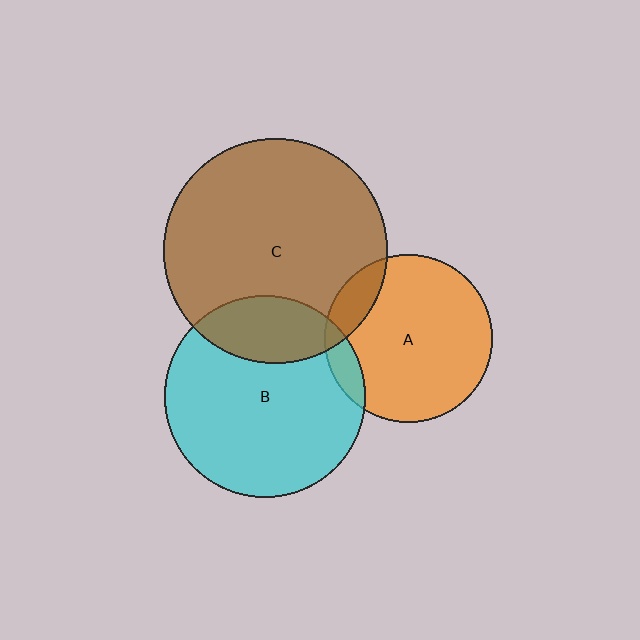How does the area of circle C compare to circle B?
Approximately 1.2 times.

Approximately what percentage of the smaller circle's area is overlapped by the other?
Approximately 15%.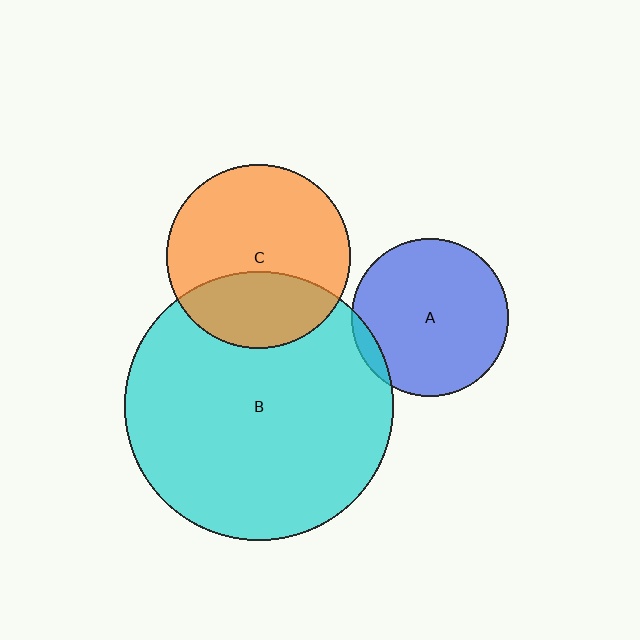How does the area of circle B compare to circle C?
Approximately 2.2 times.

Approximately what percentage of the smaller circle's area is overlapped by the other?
Approximately 35%.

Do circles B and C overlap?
Yes.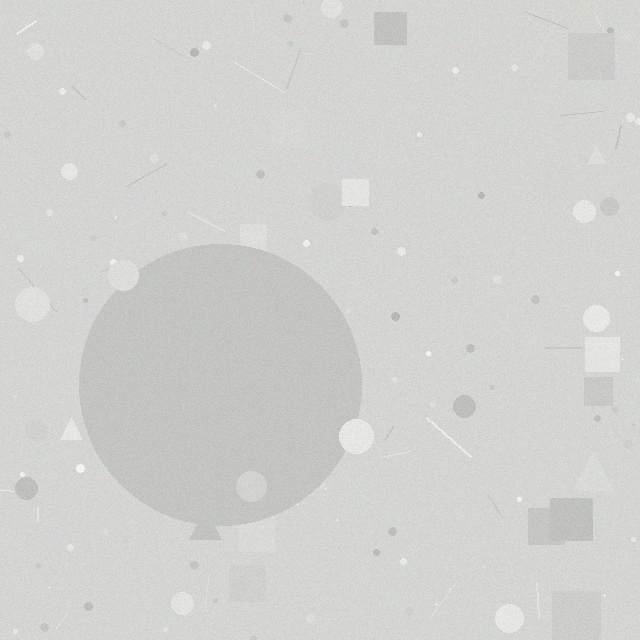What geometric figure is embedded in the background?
A circle is embedded in the background.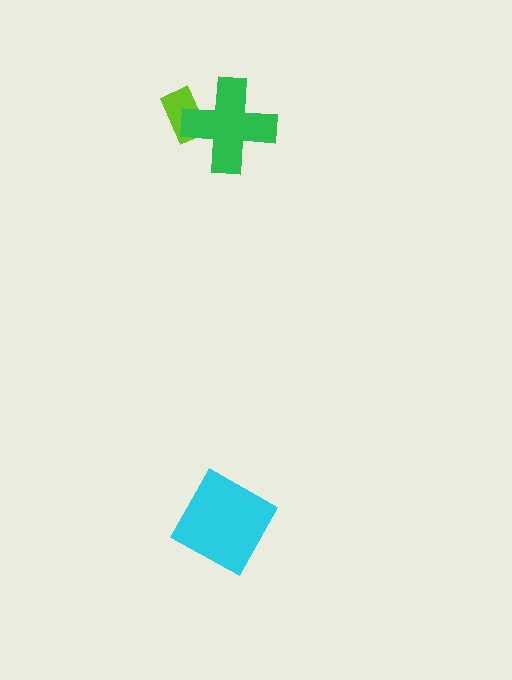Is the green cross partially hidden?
No, no other shape covers it.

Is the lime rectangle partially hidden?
Yes, it is partially covered by another shape.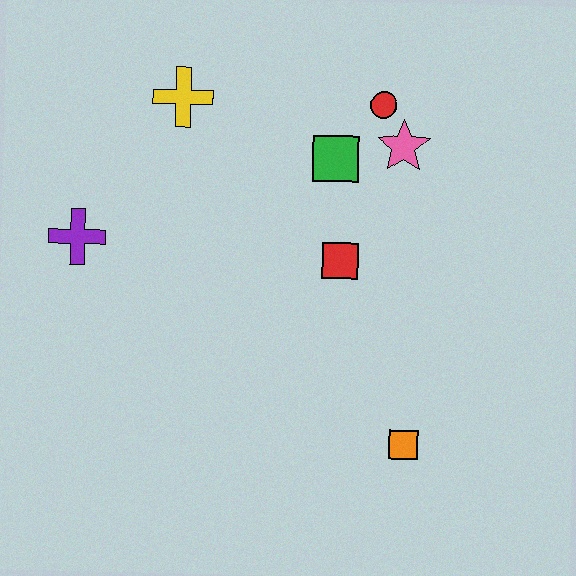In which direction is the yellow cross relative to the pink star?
The yellow cross is to the left of the pink star.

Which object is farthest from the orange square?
The yellow cross is farthest from the orange square.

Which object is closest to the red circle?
The pink star is closest to the red circle.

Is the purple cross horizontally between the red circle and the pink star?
No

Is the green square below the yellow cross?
Yes